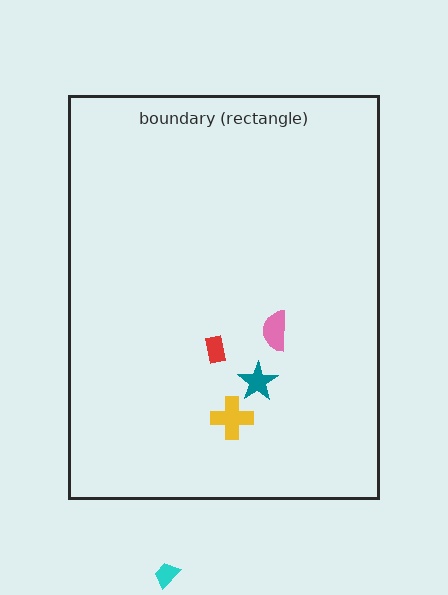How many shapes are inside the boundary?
4 inside, 1 outside.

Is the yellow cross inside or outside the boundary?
Inside.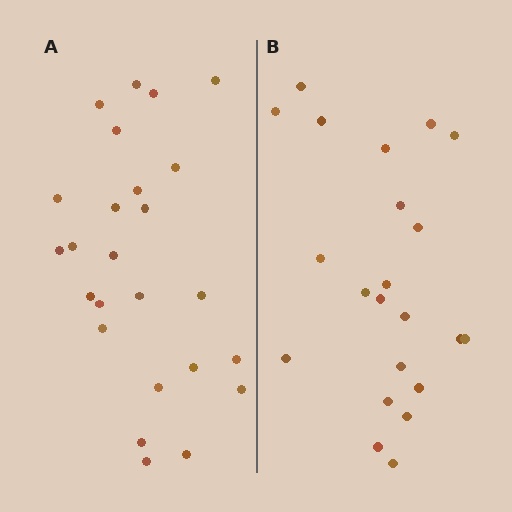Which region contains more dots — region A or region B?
Region A (the left region) has more dots.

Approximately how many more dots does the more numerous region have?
Region A has just a few more — roughly 2 or 3 more dots than region B.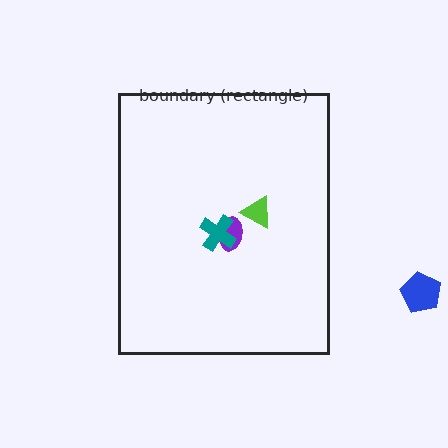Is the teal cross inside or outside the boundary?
Inside.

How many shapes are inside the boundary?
3 inside, 1 outside.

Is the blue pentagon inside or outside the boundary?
Outside.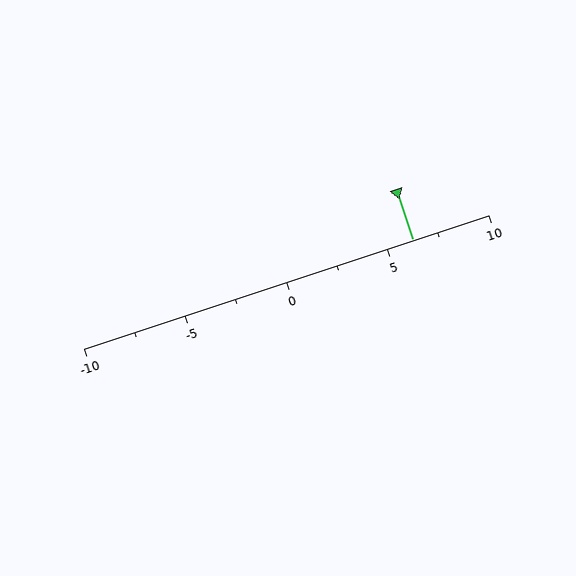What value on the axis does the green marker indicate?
The marker indicates approximately 6.2.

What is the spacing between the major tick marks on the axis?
The major ticks are spaced 5 apart.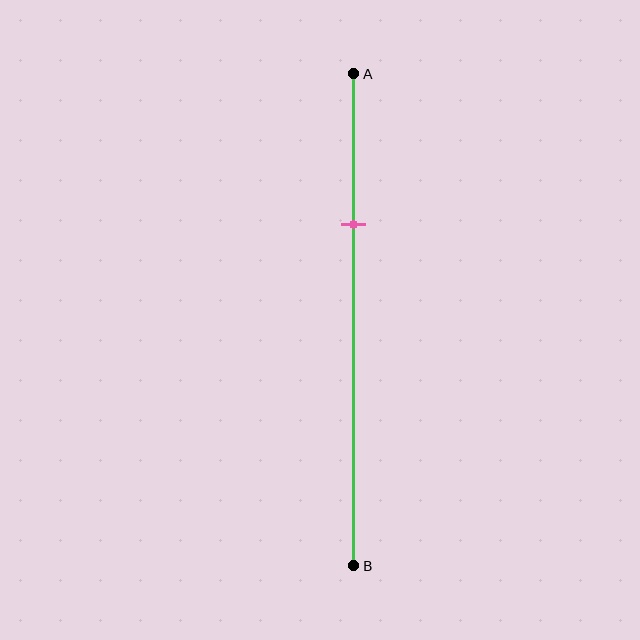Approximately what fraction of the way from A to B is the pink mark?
The pink mark is approximately 30% of the way from A to B.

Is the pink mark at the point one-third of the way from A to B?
Yes, the mark is approximately at the one-third point.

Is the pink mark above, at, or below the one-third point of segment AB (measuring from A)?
The pink mark is approximately at the one-third point of segment AB.